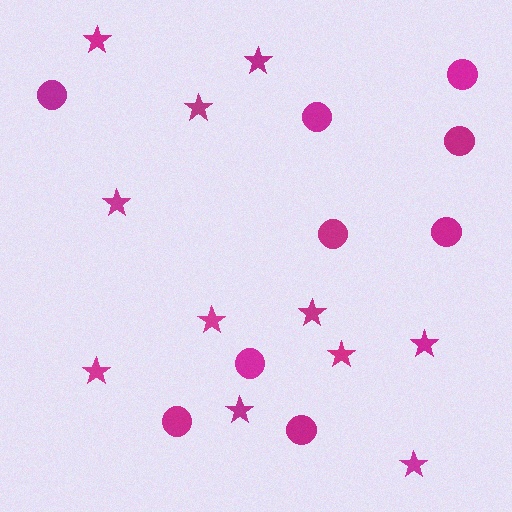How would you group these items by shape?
There are 2 groups: one group of stars (11) and one group of circles (9).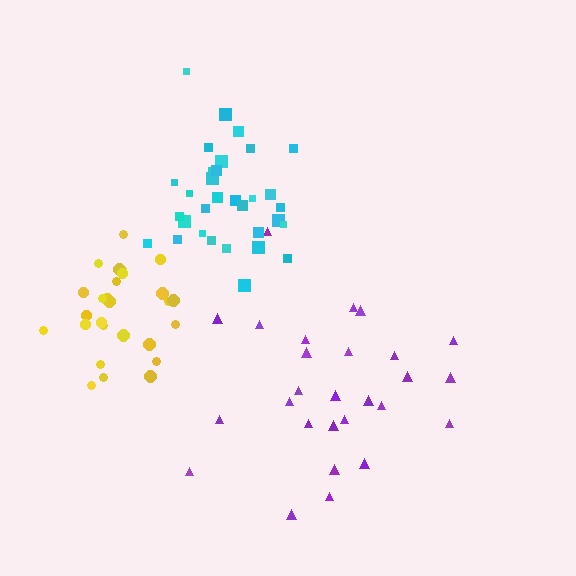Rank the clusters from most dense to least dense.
yellow, cyan, purple.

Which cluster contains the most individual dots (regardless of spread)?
Cyan (32).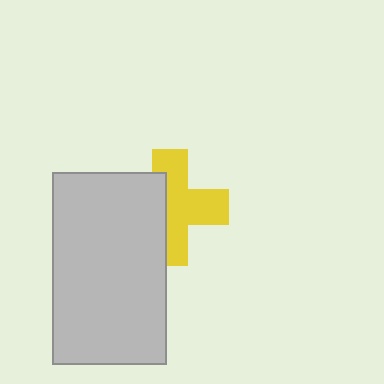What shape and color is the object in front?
The object in front is a light gray rectangle.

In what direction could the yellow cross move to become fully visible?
The yellow cross could move right. That would shift it out from behind the light gray rectangle entirely.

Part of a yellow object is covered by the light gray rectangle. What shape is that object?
It is a cross.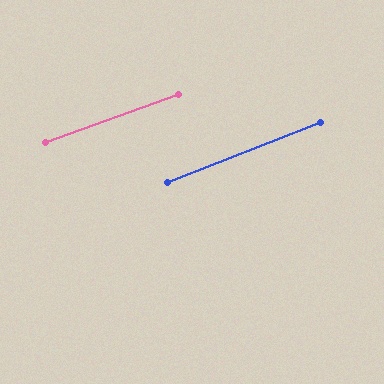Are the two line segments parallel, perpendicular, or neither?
Parallel — their directions differ by only 1.7°.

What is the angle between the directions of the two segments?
Approximately 2 degrees.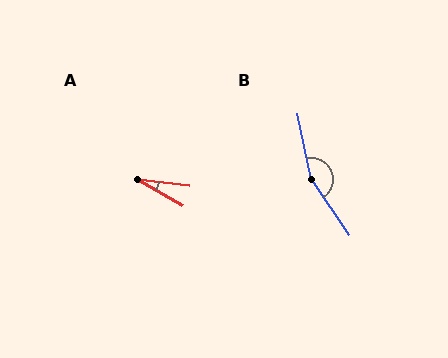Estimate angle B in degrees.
Approximately 158 degrees.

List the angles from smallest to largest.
A (23°), B (158°).